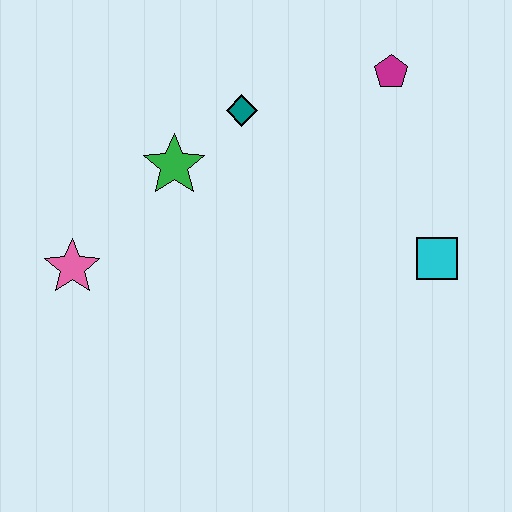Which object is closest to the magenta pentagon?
The teal diamond is closest to the magenta pentagon.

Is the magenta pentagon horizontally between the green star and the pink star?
No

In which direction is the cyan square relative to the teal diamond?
The cyan square is to the right of the teal diamond.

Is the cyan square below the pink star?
No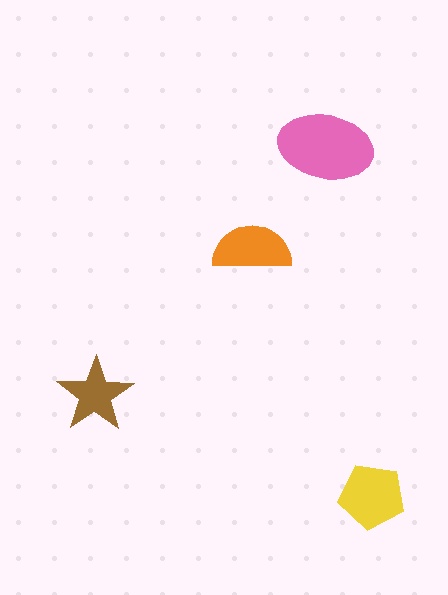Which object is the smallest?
The brown star.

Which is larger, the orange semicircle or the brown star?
The orange semicircle.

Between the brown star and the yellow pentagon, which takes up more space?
The yellow pentagon.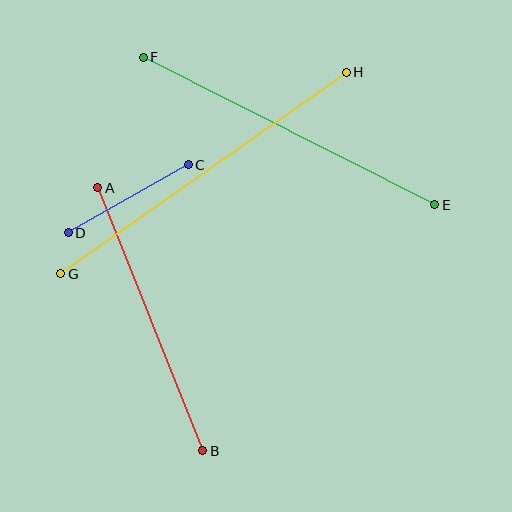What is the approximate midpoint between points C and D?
The midpoint is at approximately (128, 199) pixels.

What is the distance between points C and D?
The distance is approximately 138 pixels.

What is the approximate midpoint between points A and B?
The midpoint is at approximately (150, 319) pixels.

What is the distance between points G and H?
The distance is approximately 349 pixels.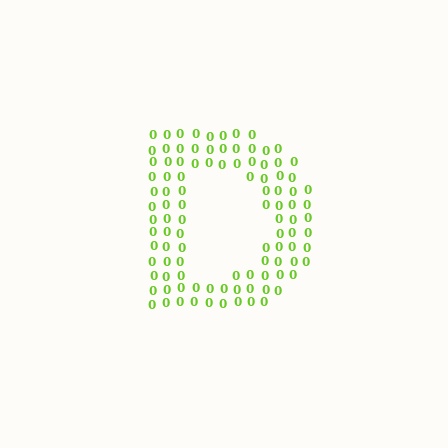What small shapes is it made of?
It is made of small digit 0's.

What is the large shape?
The large shape is the letter D.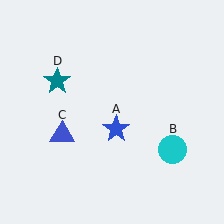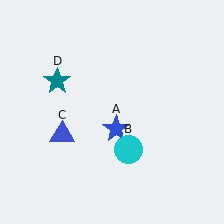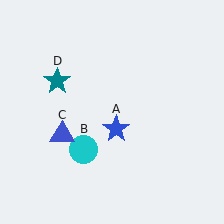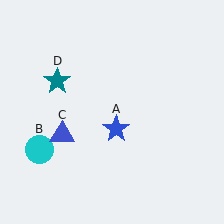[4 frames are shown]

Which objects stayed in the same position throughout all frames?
Blue star (object A) and blue triangle (object C) and teal star (object D) remained stationary.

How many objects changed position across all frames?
1 object changed position: cyan circle (object B).